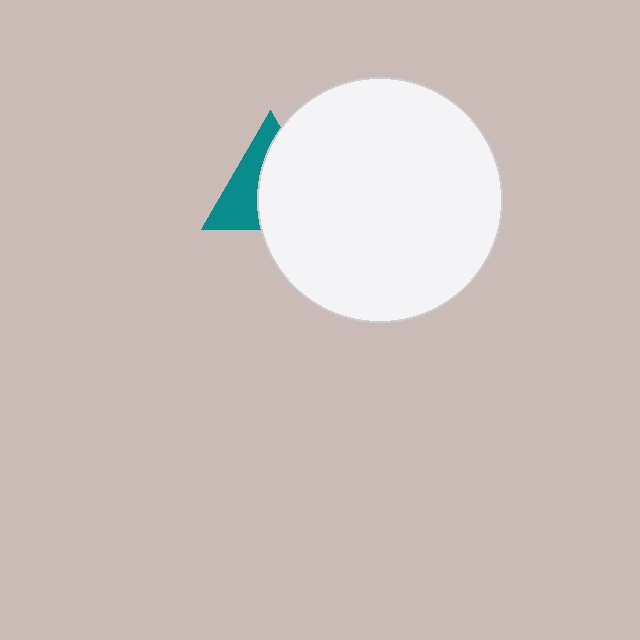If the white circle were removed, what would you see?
You would see the complete teal triangle.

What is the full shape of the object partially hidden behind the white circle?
The partially hidden object is a teal triangle.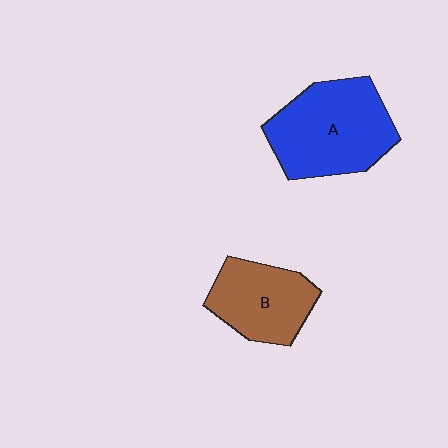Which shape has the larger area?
Shape A (blue).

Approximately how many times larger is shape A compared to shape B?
Approximately 1.4 times.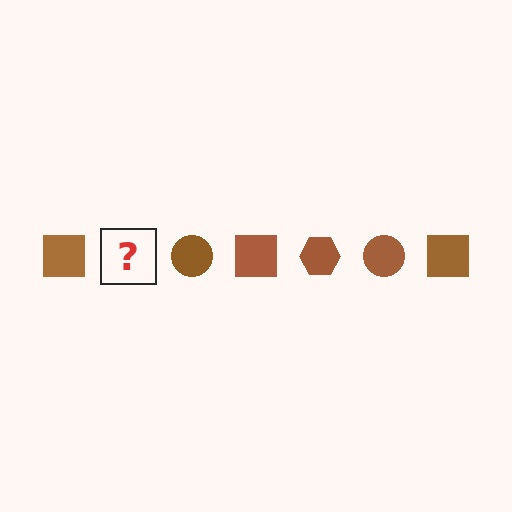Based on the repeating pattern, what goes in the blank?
The blank should be a brown hexagon.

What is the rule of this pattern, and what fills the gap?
The rule is that the pattern cycles through square, hexagon, circle shapes in brown. The gap should be filled with a brown hexagon.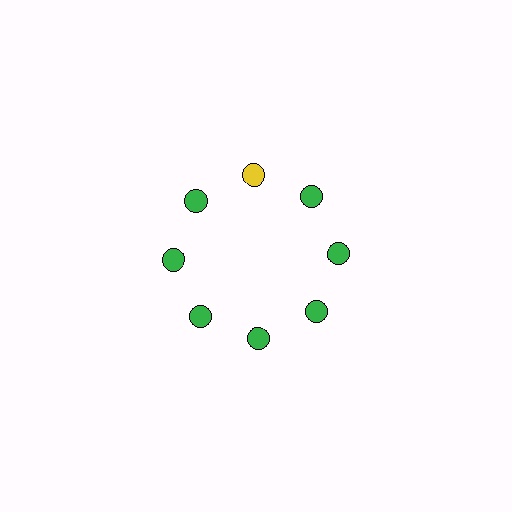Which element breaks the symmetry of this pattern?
The yellow circle at roughly the 12 o'clock position breaks the symmetry. All other shapes are green circles.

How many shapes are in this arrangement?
There are 8 shapes arranged in a ring pattern.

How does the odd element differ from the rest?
It has a different color: yellow instead of green.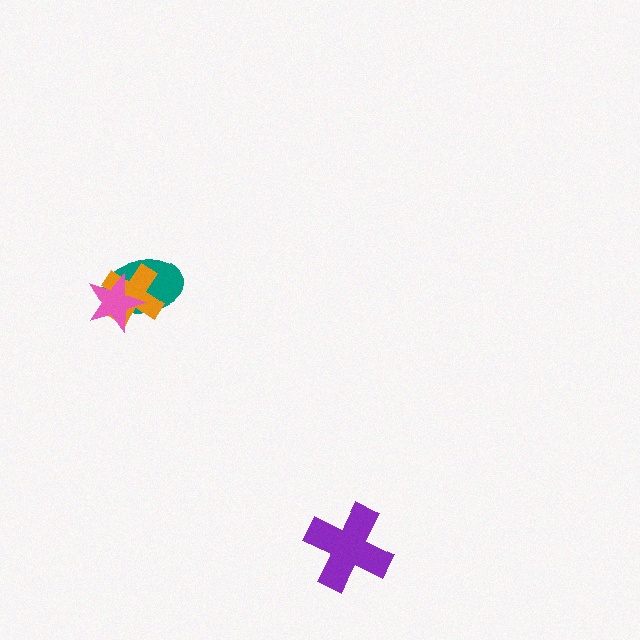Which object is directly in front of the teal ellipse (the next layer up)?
The orange cross is directly in front of the teal ellipse.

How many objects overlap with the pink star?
2 objects overlap with the pink star.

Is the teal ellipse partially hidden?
Yes, it is partially covered by another shape.